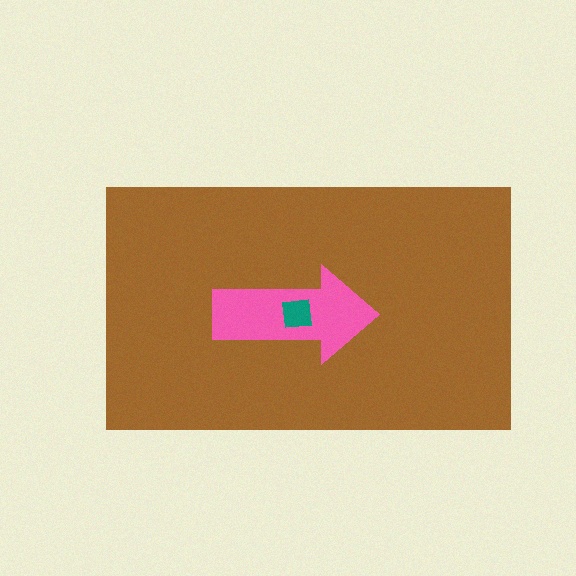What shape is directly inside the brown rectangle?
The pink arrow.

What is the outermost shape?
The brown rectangle.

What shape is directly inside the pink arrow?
The teal square.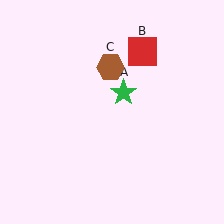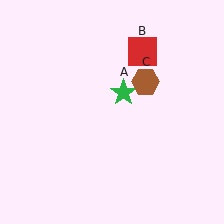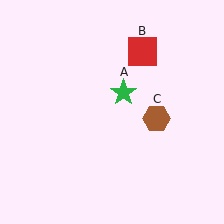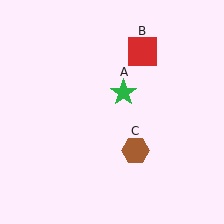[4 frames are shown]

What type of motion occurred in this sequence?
The brown hexagon (object C) rotated clockwise around the center of the scene.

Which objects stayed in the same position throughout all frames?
Green star (object A) and red square (object B) remained stationary.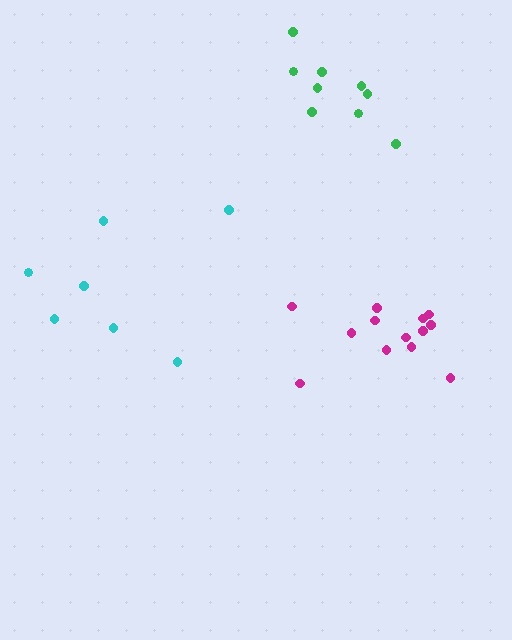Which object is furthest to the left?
The cyan cluster is leftmost.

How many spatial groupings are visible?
There are 3 spatial groupings.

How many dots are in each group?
Group 1: 7 dots, Group 2: 9 dots, Group 3: 13 dots (29 total).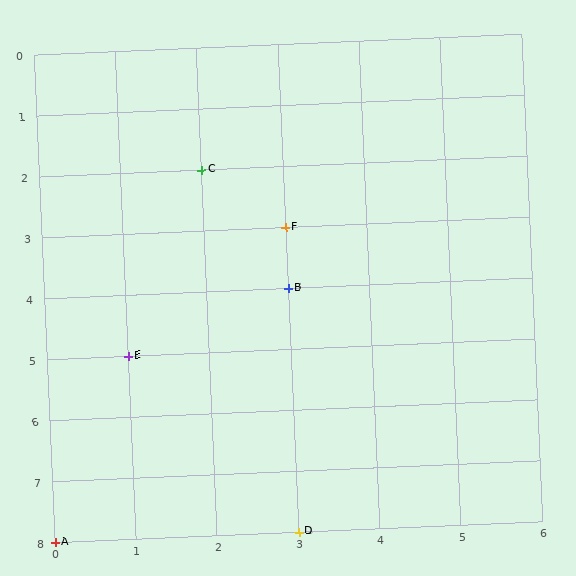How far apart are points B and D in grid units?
Points B and D are 4 rows apart.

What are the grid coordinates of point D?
Point D is at grid coordinates (3, 8).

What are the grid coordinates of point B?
Point B is at grid coordinates (3, 4).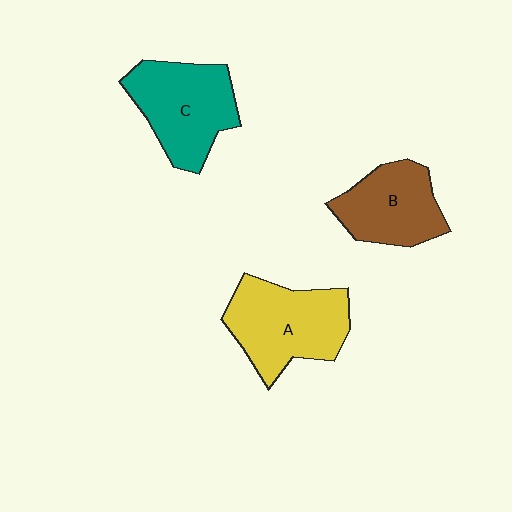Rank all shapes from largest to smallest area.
From largest to smallest: A (yellow), C (teal), B (brown).